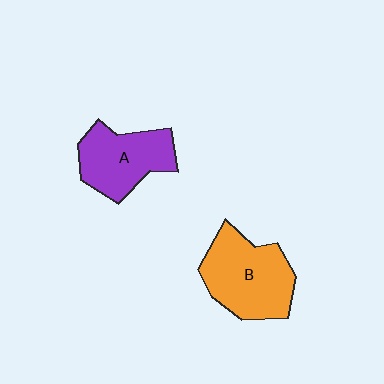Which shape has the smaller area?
Shape A (purple).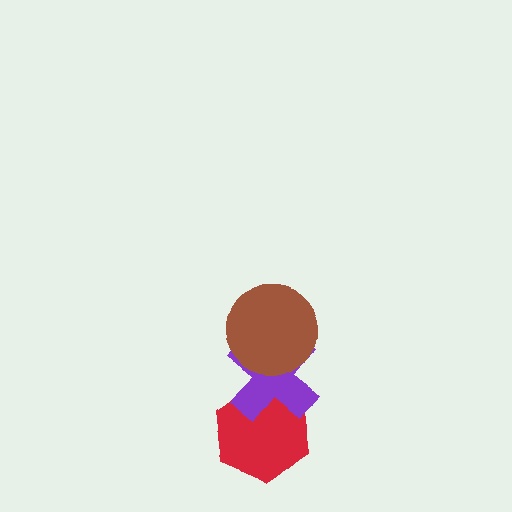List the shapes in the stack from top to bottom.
From top to bottom: the brown circle, the purple cross, the red hexagon.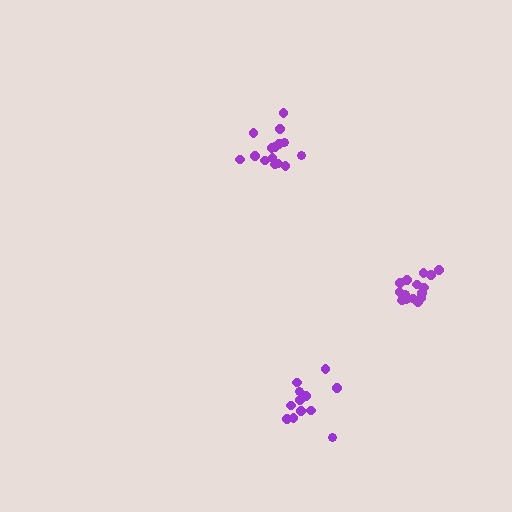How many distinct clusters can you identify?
There are 3 distinct clusters.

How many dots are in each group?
Group 1: 16 dots, Group 2: 12 dots, Group 3: 15 dots (43 total).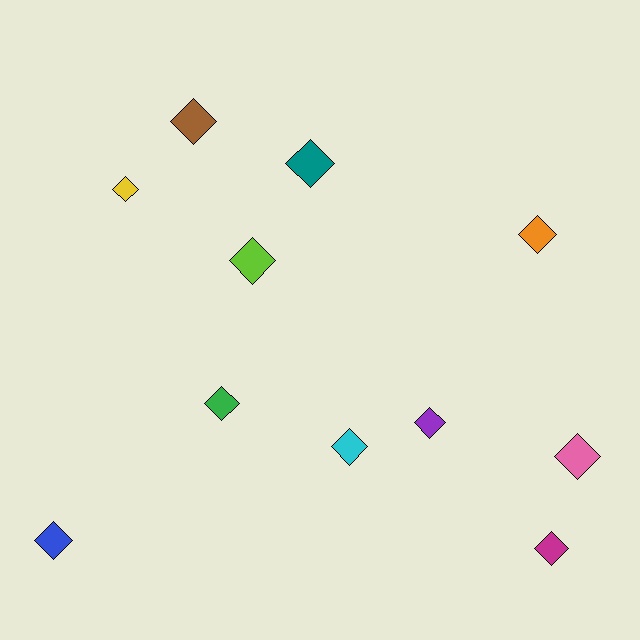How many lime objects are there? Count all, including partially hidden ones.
There is 1 lime object.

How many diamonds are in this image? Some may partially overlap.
There are 11 diamonds.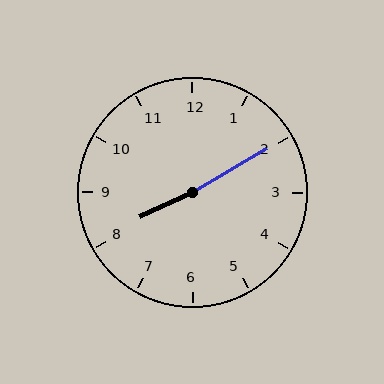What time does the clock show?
8:10.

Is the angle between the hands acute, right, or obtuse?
It is obtuse.